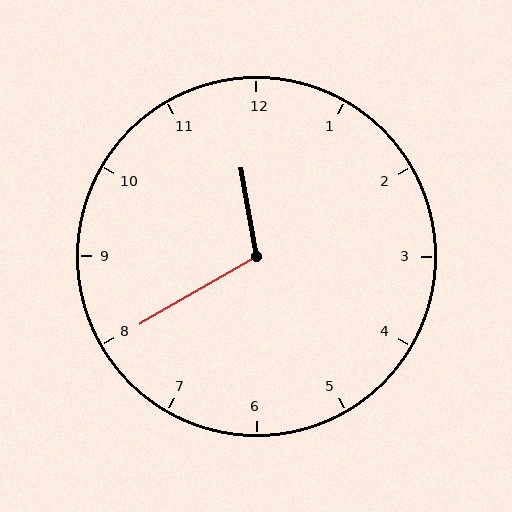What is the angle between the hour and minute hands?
Approximately 110 degrees.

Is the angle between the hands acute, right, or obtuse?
It is obtuse.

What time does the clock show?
11:40.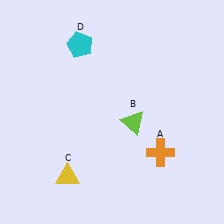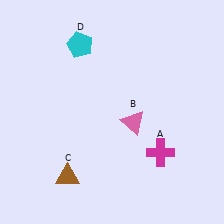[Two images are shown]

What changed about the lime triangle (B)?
In Image 1, B is lime. In Image 2, it changed to pink.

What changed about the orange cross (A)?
In Image 1, A is orange. In Image 2, it changed to magenta.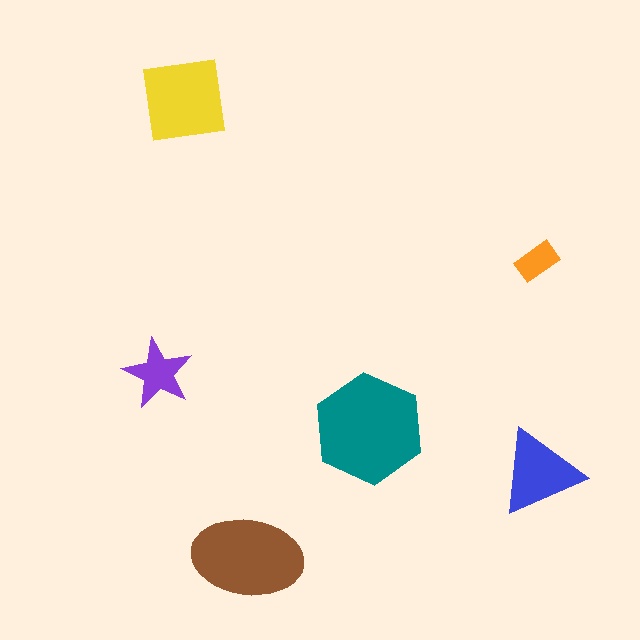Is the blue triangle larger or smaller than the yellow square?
Smaller.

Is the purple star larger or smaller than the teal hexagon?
Smaller.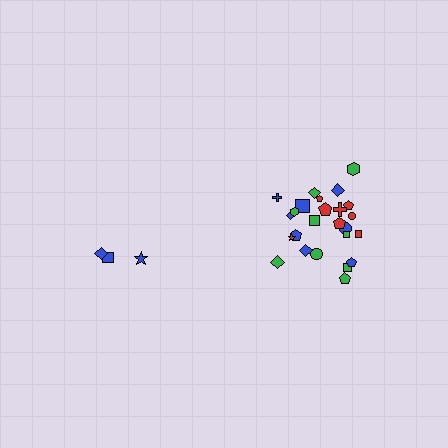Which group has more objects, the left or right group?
The right group.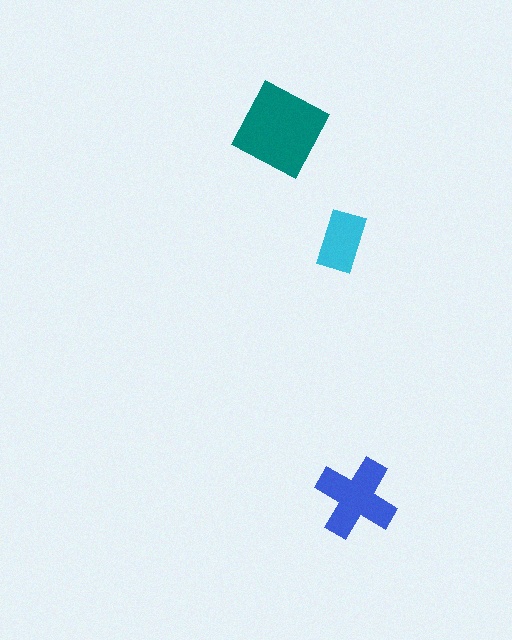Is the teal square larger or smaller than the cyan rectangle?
Larger.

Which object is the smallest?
The cyan rectangle.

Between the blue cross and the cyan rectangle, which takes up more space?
The blue cross.